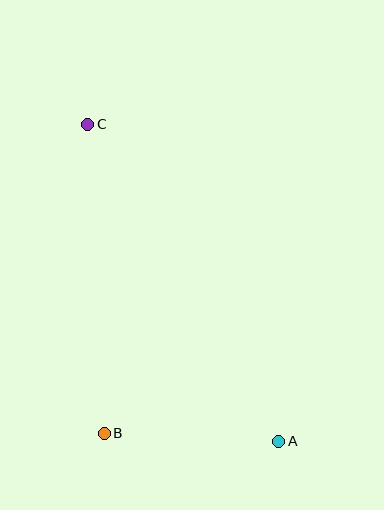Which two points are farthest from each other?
Points A and C are farthest from each other.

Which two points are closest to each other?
Points A and B are closest to each other.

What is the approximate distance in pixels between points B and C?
The distance between B and C is approximately 310 pixels.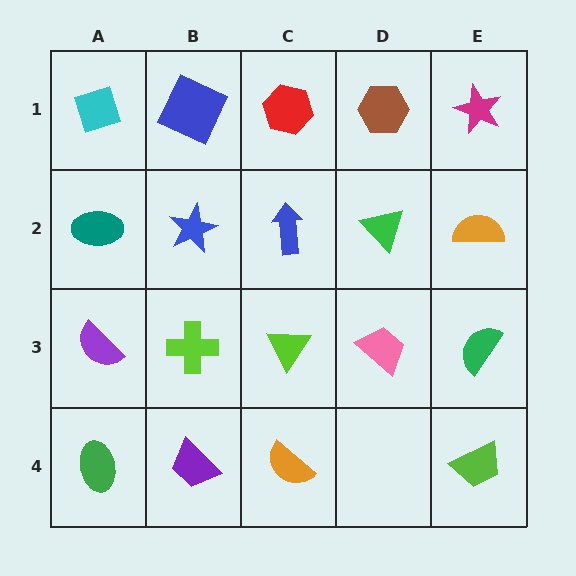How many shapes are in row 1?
5 shapes.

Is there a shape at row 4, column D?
No, that cell is empty.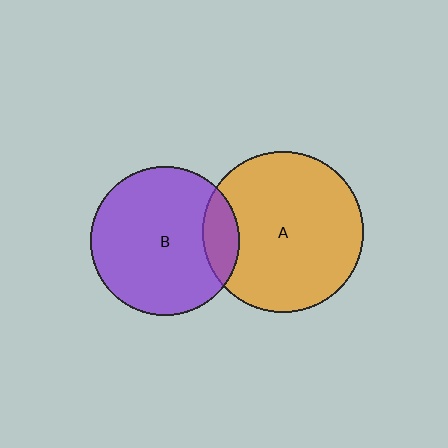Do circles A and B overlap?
Yes.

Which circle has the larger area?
Circle A (orange).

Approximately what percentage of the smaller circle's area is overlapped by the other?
Approximately 15%.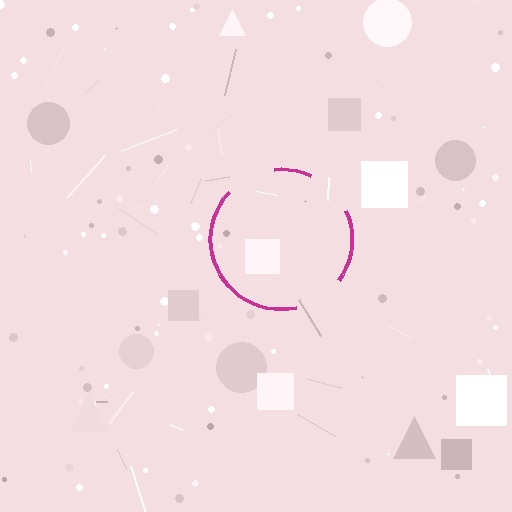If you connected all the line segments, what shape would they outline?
They would outline a circle.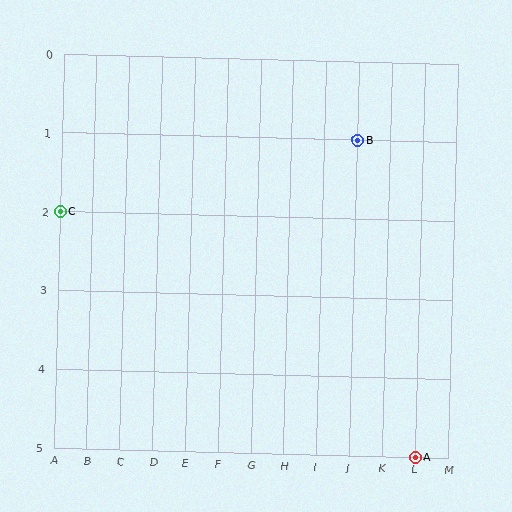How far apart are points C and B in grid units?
Points C and B are 9 columns and 1 row apart (about 9.1 grid units diagonally).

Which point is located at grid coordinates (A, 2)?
Point C is at (A, 2).